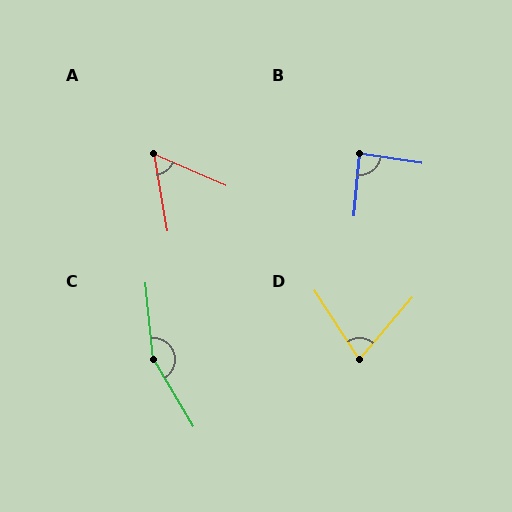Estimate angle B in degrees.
Approximately 86 degrees.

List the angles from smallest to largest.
A (57°), D (73°), B (86°), C (154°).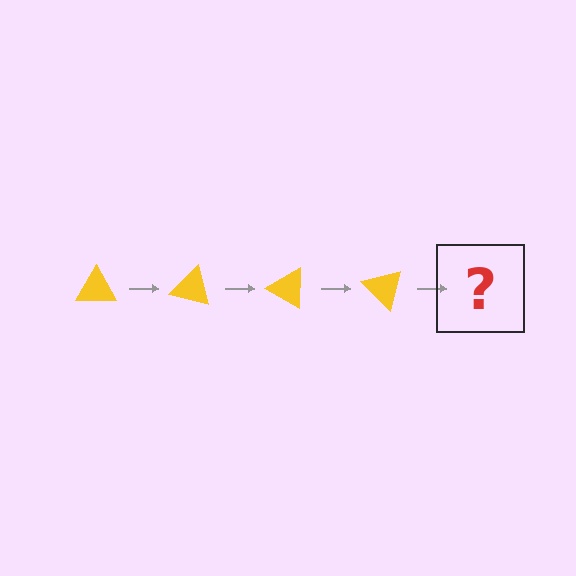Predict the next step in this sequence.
The next step is a yellow triangle rotated 60 degrees.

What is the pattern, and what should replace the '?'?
The pattern is that the triangle rotates 15 degrees each step. The '?' should be a yellow triangle rotated 60 degrees.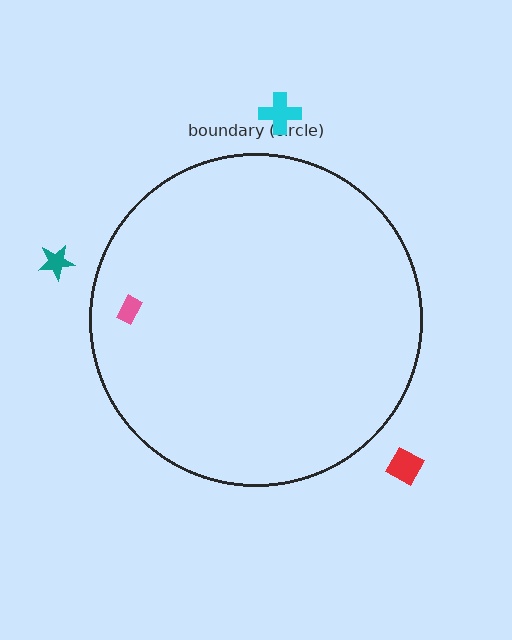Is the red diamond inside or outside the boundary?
Outside.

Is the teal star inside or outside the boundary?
Outside.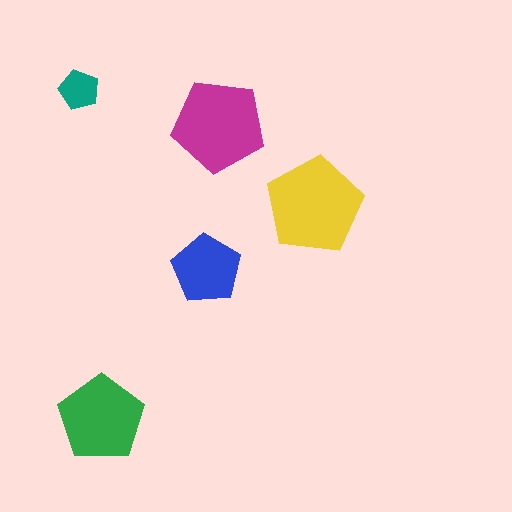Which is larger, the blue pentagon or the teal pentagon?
The blue one.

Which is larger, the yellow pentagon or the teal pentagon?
The yellow one.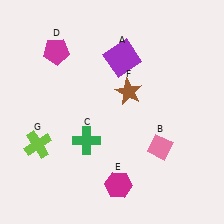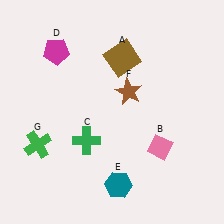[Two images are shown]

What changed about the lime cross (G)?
In Image 1, G is lime. In Image 2, it changed to green.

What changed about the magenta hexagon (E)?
In Image 1, E is magenta. In Image 2, it changed to teal.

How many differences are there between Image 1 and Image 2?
There are 3 differences between the two images.